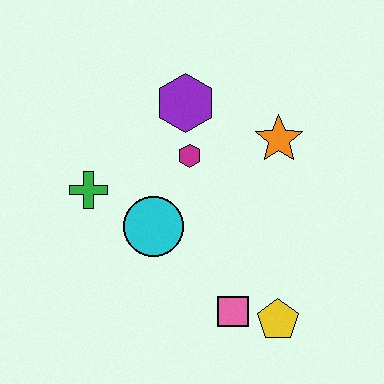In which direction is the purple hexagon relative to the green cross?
The purple hexagon is to the right of the green cross.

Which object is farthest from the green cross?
The yellow pentagon is farthest from the green cross.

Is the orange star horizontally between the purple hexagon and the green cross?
No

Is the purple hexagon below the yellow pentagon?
No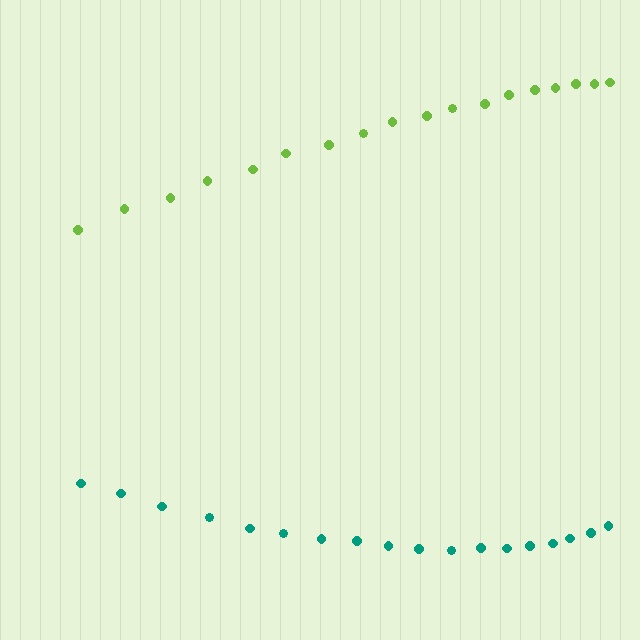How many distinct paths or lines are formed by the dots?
There are 2 distinct paths.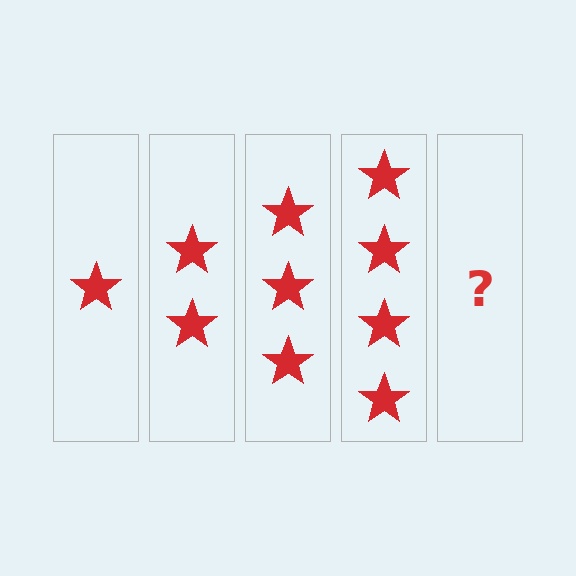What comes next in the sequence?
The next element should be 5 stars.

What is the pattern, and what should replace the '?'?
The pattern is that each step adds one more star. The '?' should be 5 stars.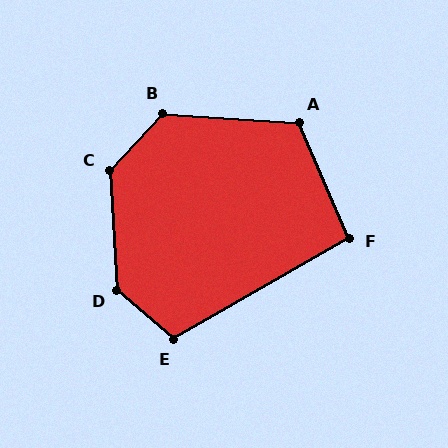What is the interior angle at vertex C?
Approximately 134 degrees (obtuse).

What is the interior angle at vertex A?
Approximately 117 degrees (obtuse).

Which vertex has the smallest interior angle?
F, at approximately 97 degrees.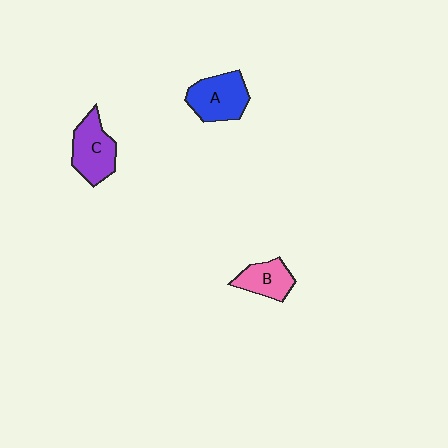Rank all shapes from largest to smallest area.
From largest to smallest: A (blue), C (purple), B (pink).